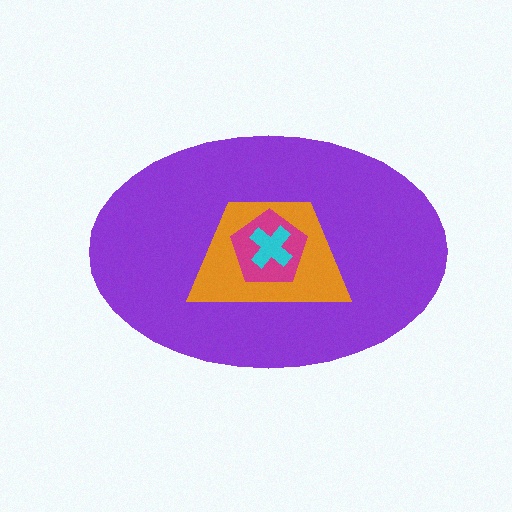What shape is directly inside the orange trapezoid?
The magenta pentagon.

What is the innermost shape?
The cyan cross.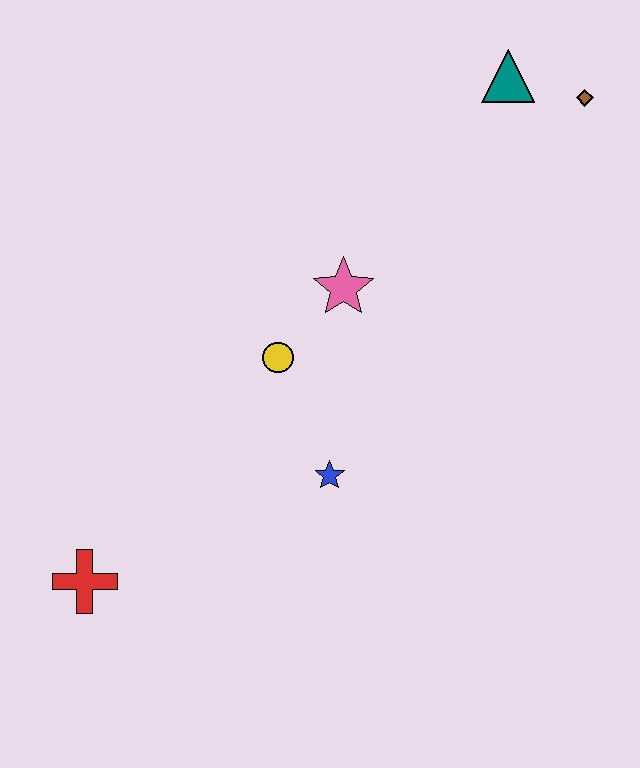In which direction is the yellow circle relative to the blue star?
The yellow circle is above the blue star.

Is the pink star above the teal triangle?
No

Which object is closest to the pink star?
The yellow circle is closest to the pink star.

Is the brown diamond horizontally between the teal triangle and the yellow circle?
No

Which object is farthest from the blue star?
The brown diamond is farthest from the blue star.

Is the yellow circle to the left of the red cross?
No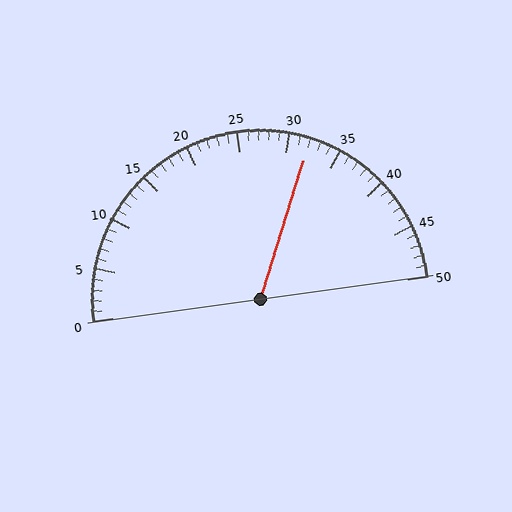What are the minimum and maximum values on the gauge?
The gauge ranges from 0 to 50.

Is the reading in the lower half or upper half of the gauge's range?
The reading is in the upper half of the range (0 to 50).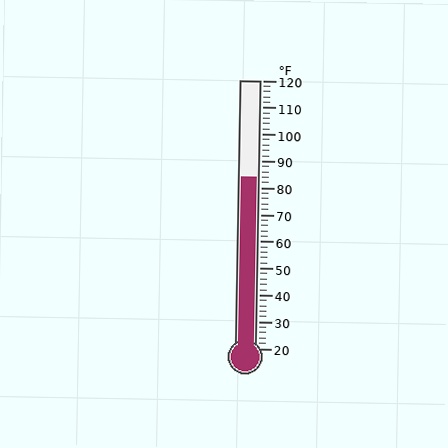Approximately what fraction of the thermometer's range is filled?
The thermometer is filled to approximately 65% of its range.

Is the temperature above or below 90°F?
The temperature is below 90°F.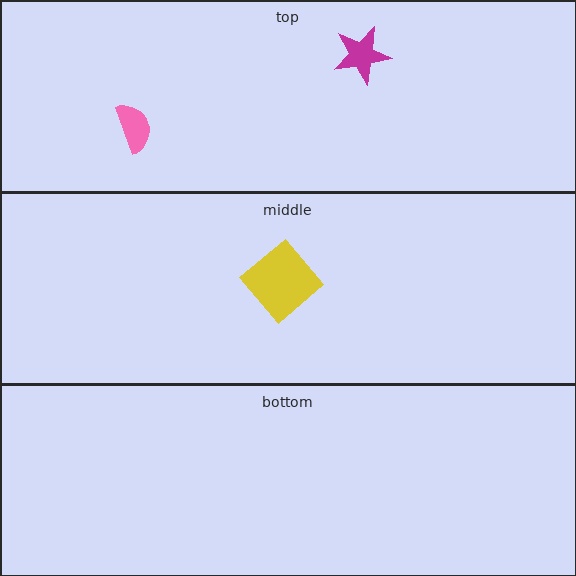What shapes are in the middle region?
The yellow diamond.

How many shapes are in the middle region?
1.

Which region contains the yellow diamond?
The middle region.